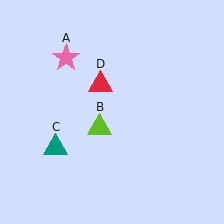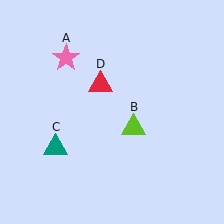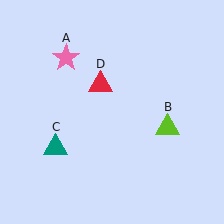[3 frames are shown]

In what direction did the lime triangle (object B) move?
The lime triangle (object B) moved right.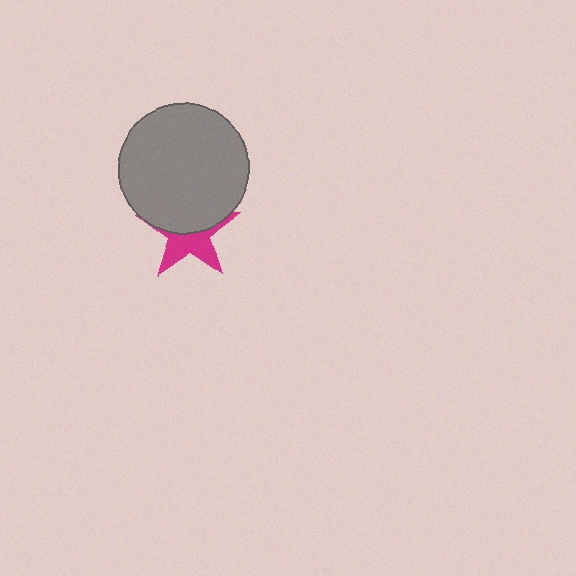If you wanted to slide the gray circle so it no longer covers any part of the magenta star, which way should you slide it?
Slide it up — that is the most direct way to separate the two shapes.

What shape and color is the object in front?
The object in front is a gray circle.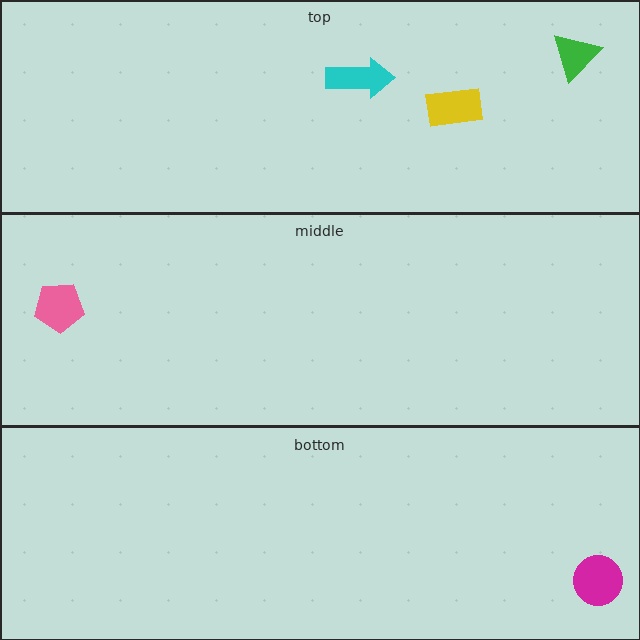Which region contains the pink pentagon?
The middle region.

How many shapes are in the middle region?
1.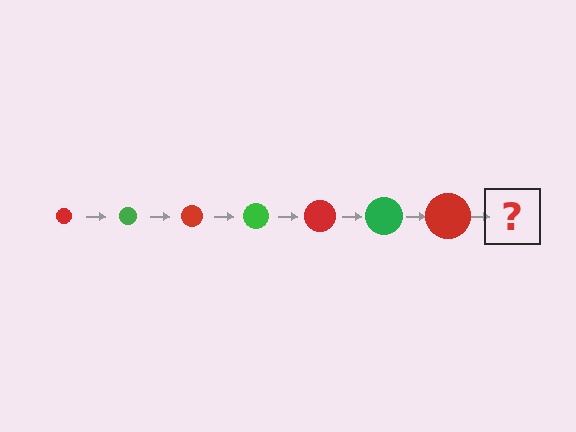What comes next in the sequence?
The next element should be a green circle, larger than the previous one.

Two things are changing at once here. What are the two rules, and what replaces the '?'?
The two rules are that the circle grows larger each step and the color cycles through red and green. The '?' should be a green circle, larger than the previous one.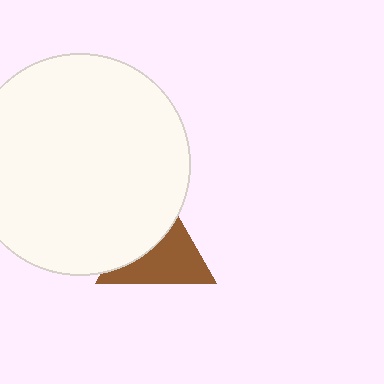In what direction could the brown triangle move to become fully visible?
The brown triangle could move toward the lower-right. That would shift it out from behind the white circle entirely.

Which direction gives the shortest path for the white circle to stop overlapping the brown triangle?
Moving toward the upper-left gives the shortest separation.